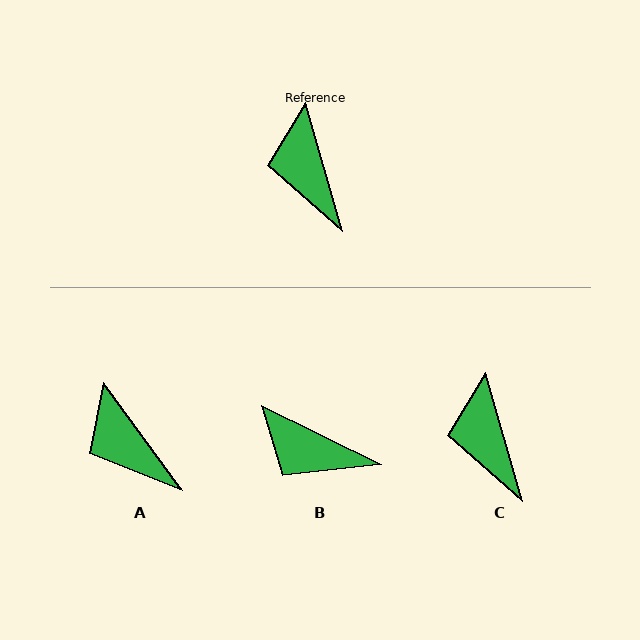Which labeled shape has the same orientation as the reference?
C.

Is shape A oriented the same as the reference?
No, it is off by about 20 degrees.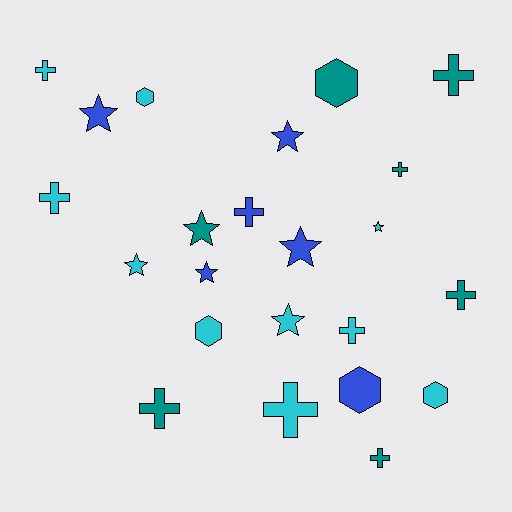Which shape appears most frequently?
Cross, with 10 objects.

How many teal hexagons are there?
There is 1 teal hexagon.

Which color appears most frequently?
Cyan, with 10 objects.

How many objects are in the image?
There are 23 objects.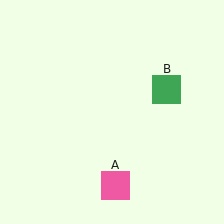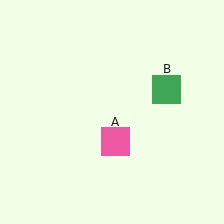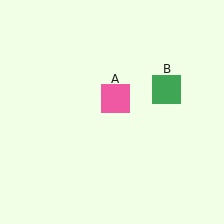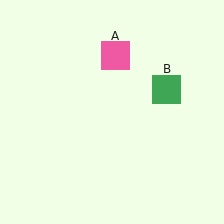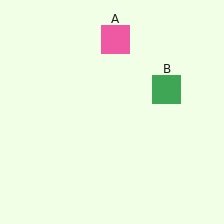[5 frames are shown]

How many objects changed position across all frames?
1 object changed position: pink square (object A).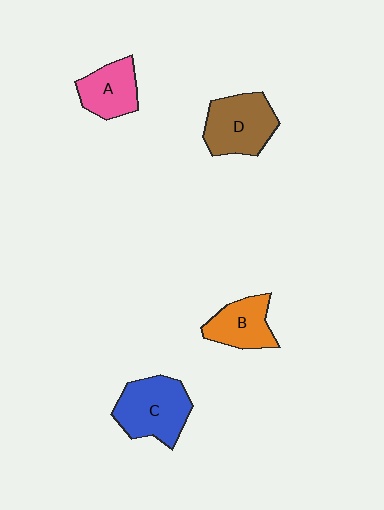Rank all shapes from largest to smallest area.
From largest to smallest: C (blue), D (brown), B (orange), A (pink).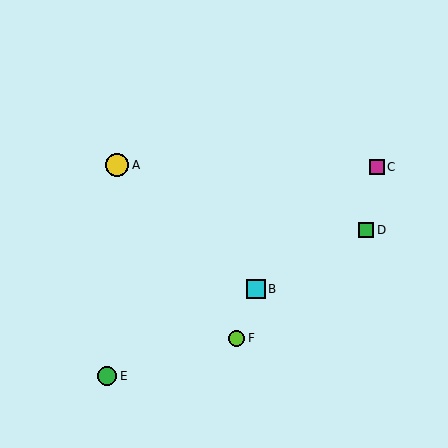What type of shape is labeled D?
Shape D is a green square.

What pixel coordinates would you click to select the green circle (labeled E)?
Click at (107, 376) to select the green circle E.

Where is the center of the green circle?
The center of the green circle is at (107, 376).